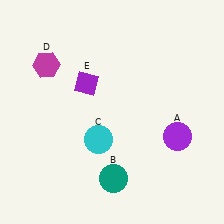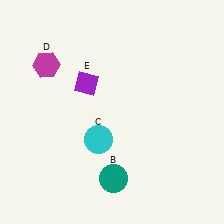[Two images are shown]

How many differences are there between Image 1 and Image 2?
There is 1 difference between the two images.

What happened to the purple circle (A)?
The purple circle (A) was removed in Image 2. It was in the bottom-right area of Image 1.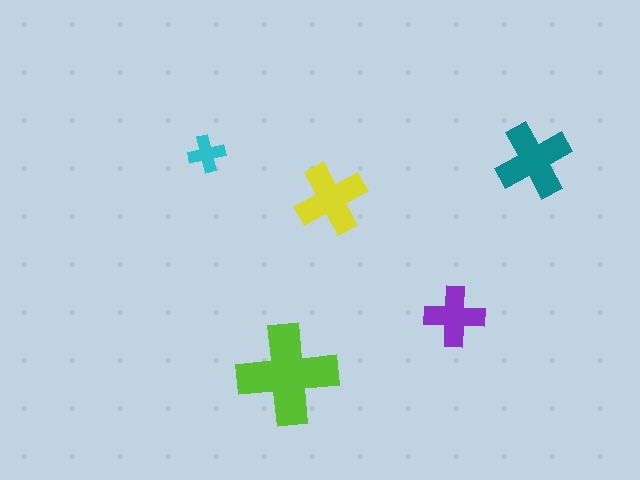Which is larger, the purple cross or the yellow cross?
The yellow one.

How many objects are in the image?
There are 5 objects in the image.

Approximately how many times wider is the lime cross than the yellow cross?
About 1.5 times wider.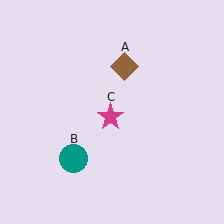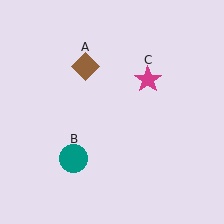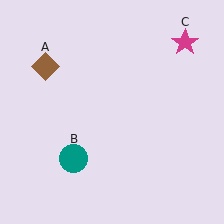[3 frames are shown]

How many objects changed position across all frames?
2 objects changed position: brown diamond (object A), magenta star (object C).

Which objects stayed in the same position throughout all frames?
Teal circle (object B) remained stationary.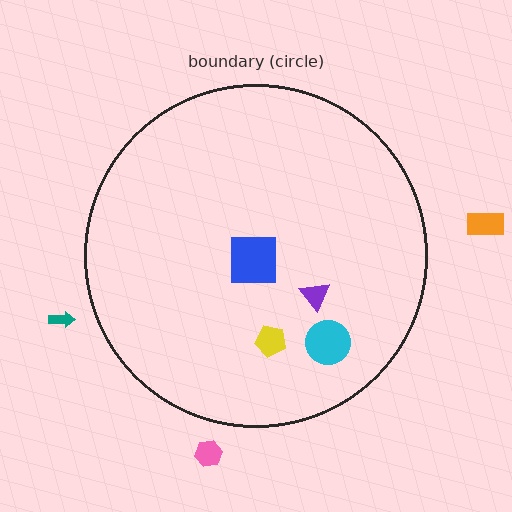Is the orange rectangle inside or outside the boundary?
Outside.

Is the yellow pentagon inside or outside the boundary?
Inside.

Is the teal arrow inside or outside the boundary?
Outside.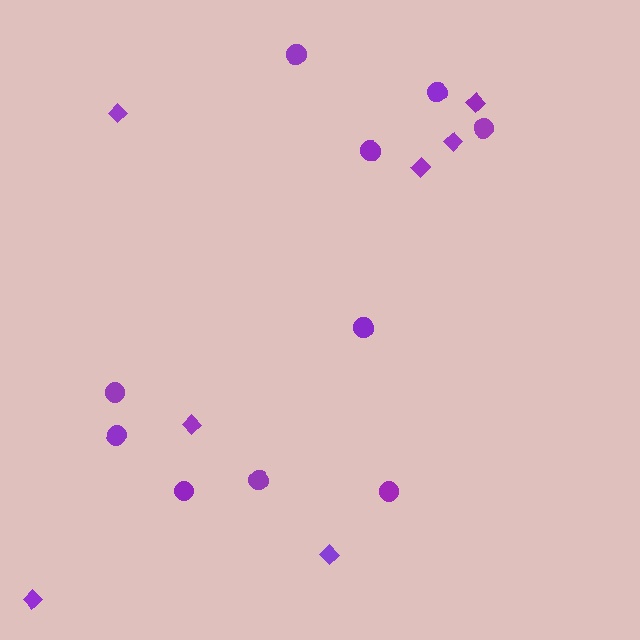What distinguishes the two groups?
There are 2 groups: one group of diamonds (7) and one group of circles (10).